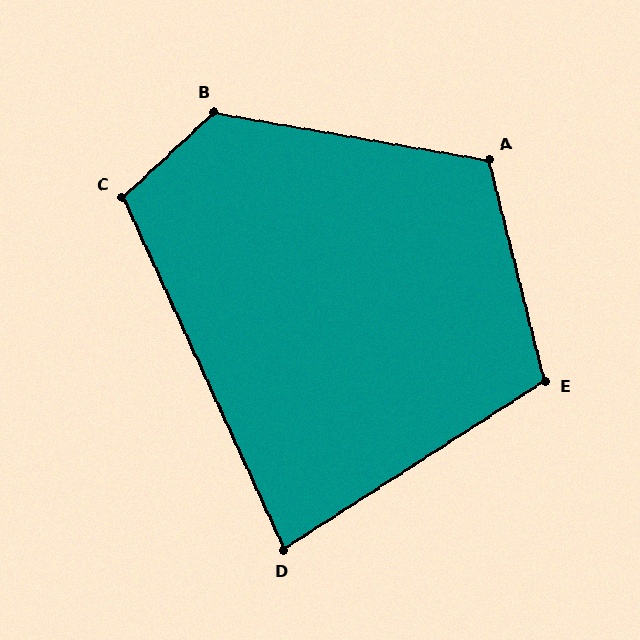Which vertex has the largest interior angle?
B, at approximately 128 degrees.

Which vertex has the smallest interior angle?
D, at approximately 82 degrees.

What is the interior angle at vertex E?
Approximately 109 degrees (obtuse).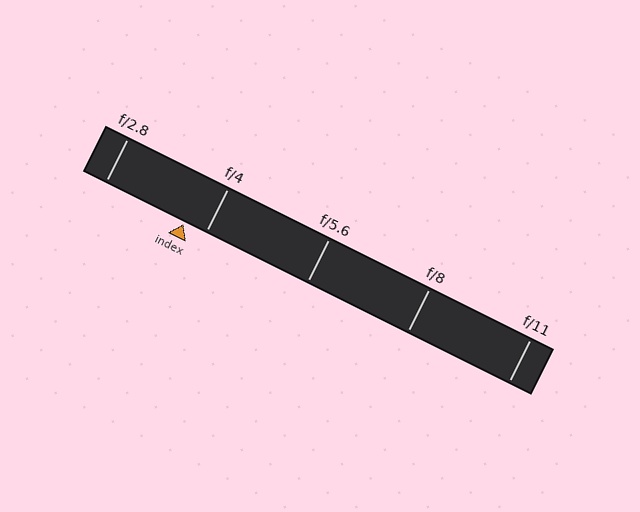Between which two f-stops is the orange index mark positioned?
The index mark is between f/2.8 and f/4.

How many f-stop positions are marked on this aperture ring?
There are 5 f-stop positions marked.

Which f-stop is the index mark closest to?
The index mark is closest to f/4.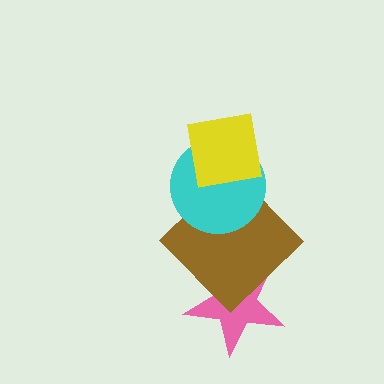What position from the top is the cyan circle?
The cyan circle is 2nd from the top.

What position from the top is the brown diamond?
The brown diamond is 3rd from the top.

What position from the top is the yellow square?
The yellow square is 1st from the top.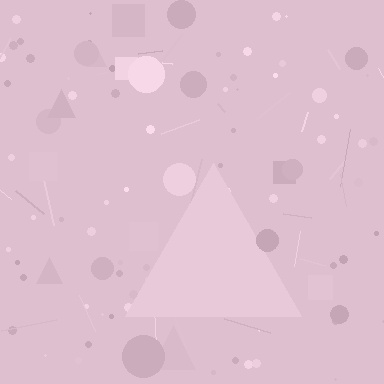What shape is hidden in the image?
A triangle is hidden in the image.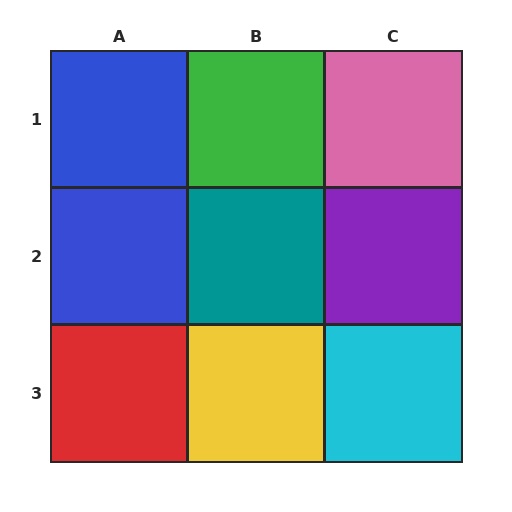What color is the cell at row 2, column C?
Purple.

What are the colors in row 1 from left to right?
Blue, green, pink.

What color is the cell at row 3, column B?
Yellow.